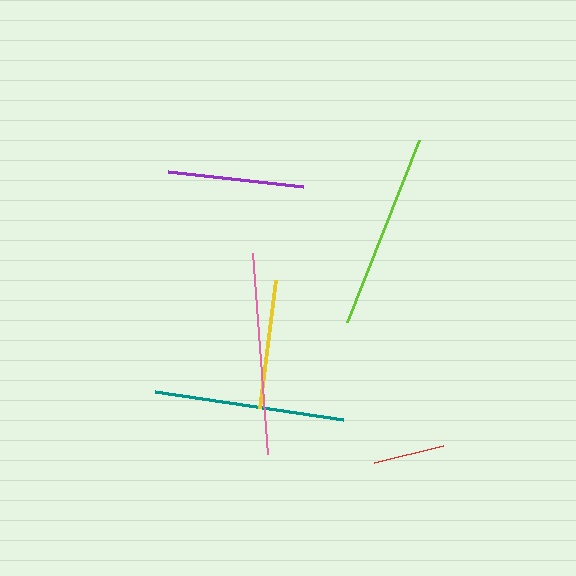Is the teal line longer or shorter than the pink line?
The pink line is longer than the teal line.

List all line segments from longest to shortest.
From longest to shortest: pink, lime, teal, purple, yellow, red.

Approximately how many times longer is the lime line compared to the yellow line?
The lime line is approximately 1.5 times the length of the yellow line.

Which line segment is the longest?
The pink line is the longest at approximately 202 pixels.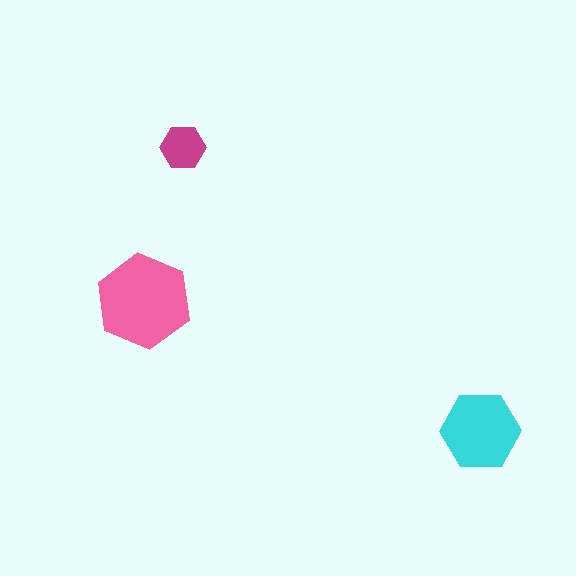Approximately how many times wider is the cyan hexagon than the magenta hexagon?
About 2 times wider.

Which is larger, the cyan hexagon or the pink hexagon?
The pink one.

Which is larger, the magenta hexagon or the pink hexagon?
The pink one.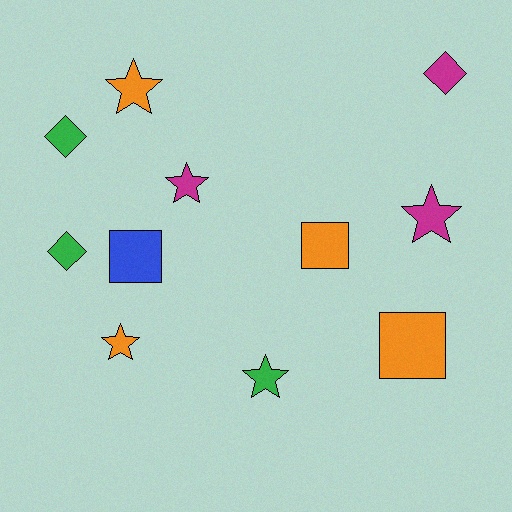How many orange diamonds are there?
There are no orange diamonds.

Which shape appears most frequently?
Star, with 5 objects.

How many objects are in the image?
There are 11 objects.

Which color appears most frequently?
Orange, with 4 objects.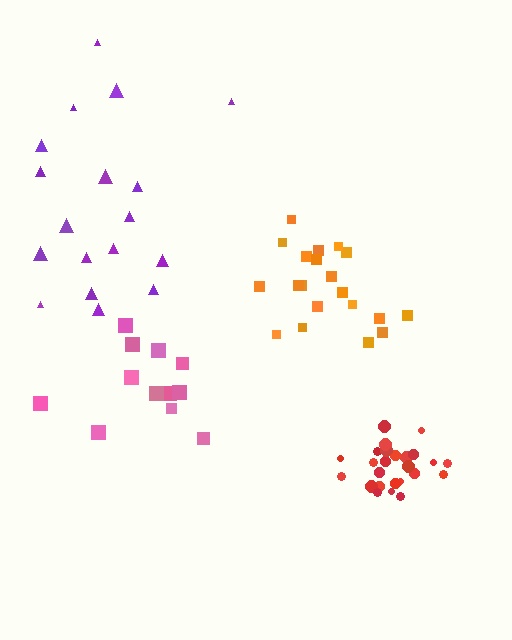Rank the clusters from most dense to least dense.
red, orange, pink, purple.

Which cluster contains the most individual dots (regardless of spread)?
Red (27).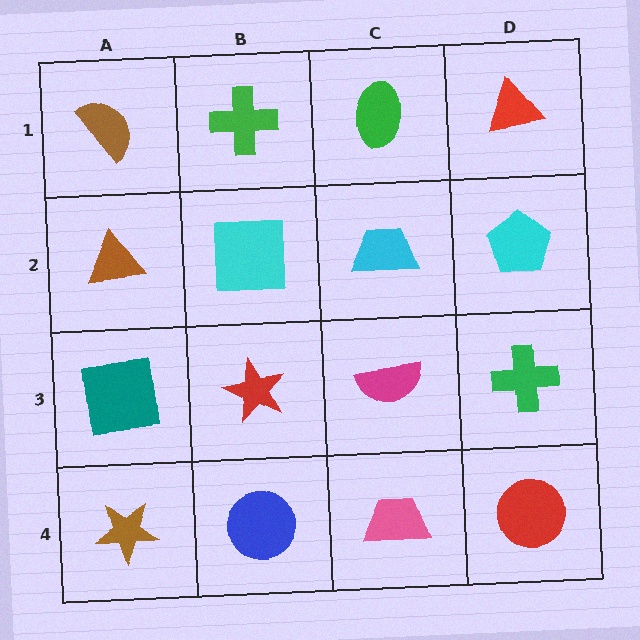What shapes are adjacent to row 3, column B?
A cyan square (row 2, column B), a blue circle (row 4, column B), a teal square (row 3, column A), a magenta semicircle (row 3, column C).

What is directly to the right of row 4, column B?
A pink trapezoid.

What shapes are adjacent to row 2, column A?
A brown semicircle (row 1, column A), a teal square (row 3, column A), a cyan square (row 2, column B).